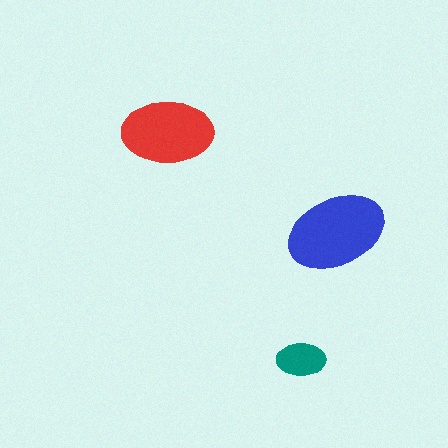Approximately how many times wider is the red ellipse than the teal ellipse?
About 2 times wider.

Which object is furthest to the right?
The blue ellipse is rightmost.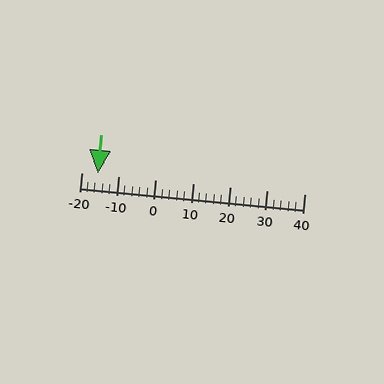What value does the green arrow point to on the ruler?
The green arrow points to approximately -16.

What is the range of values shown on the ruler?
The ruler shows values from -20 to 40.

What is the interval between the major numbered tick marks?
The major tick marks are spaced 10 units apart.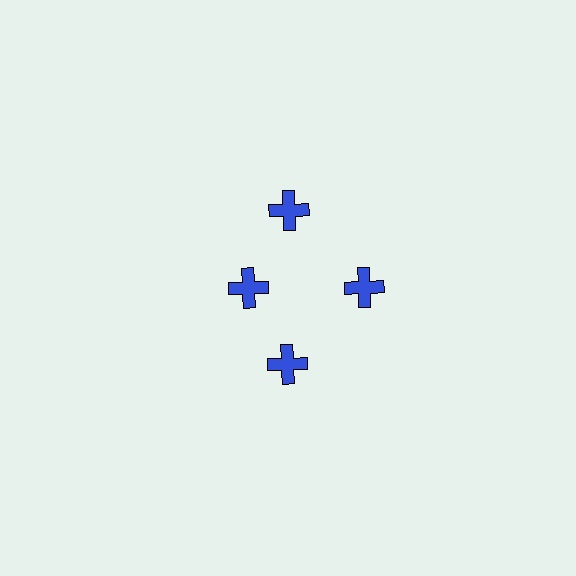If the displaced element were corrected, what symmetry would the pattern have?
It would have 4-fold rotational symmetry — the pattern would map onto itself every 90 degrees.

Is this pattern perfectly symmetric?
No. The 4 blue crosses are arranged in a ring, but one element near the 9 o'clock position is pulled inward toward the center, breaking the 4-fold rotational symmetry.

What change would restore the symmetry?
The symmetry would be restored by moving it outward, back onto the ring so that all 4 crosses sit at equal angles and equal distance from the center.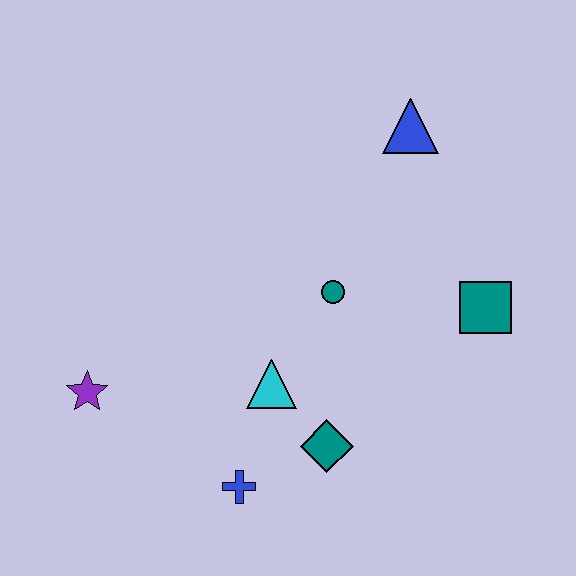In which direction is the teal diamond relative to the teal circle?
The teal diamond is below the teal circle.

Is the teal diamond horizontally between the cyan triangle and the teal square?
Yes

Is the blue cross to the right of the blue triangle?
No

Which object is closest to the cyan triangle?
The teal diamond is closest to the cyan triangle.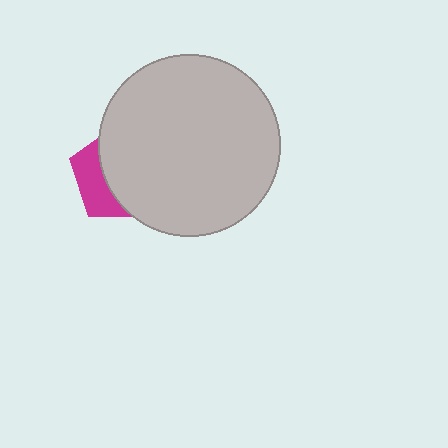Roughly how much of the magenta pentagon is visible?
A small part of it is visible (roughly 34%).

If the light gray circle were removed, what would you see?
You would see the complete magenta pentagon.